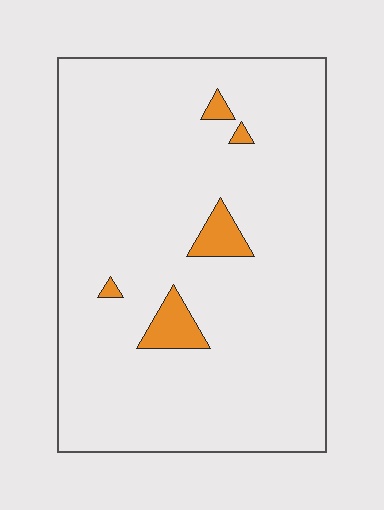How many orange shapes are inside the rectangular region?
5.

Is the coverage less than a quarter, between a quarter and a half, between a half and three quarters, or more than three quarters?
Less than a quarter.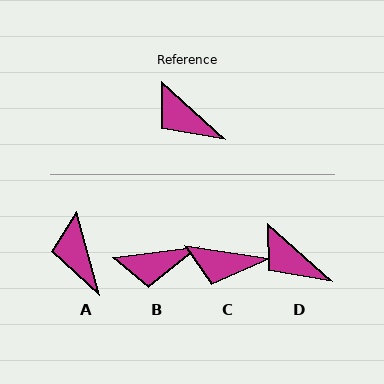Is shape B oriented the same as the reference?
No, it is off by about 49 degrees.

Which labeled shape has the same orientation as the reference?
D.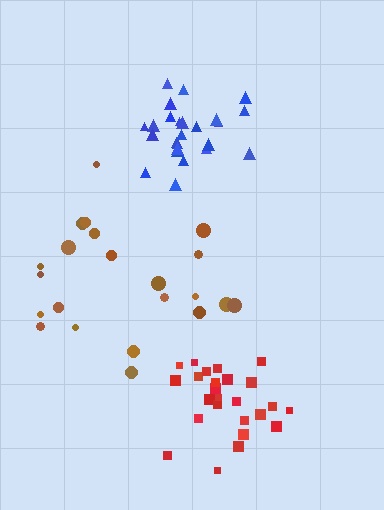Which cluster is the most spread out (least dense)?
Brown.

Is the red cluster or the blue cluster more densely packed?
Blue.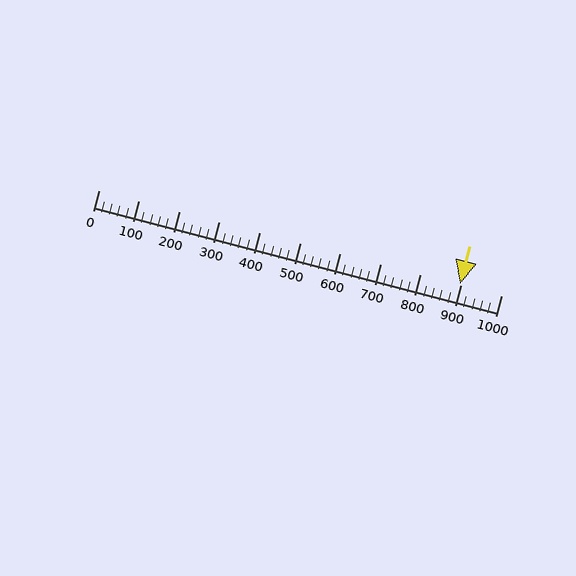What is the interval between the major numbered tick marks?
The major tick marks are spaced 100 units apart.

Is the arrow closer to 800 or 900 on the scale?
The arrow is closer to 900.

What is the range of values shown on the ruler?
The ruler shows values from 0 to 1000.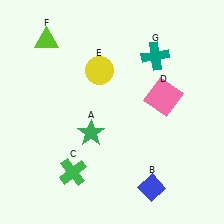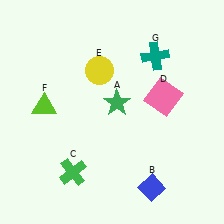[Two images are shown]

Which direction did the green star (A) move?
The green star (A) moved up.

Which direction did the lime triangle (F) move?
The lime triangle (F) moved down.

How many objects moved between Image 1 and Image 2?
2 objects moved between the two images.